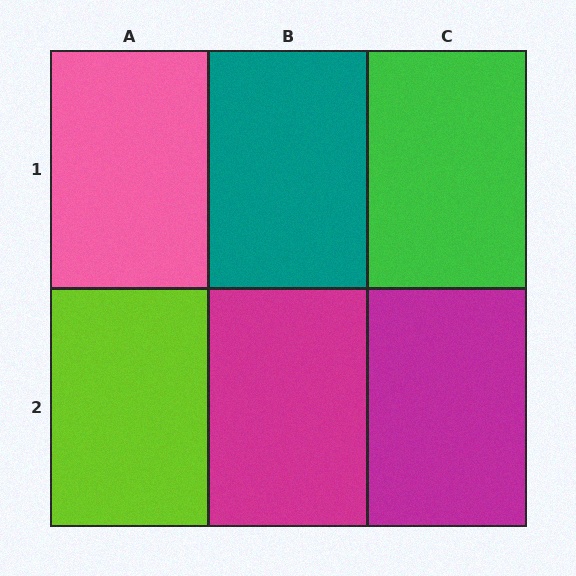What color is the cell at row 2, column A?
Lime.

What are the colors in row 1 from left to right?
Pink, teal, green.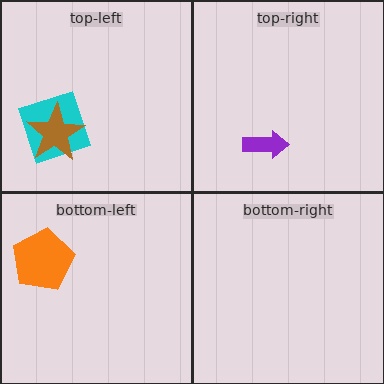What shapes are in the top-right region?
The purple arrow.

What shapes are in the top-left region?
The cyan square, the brown star.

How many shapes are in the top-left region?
2.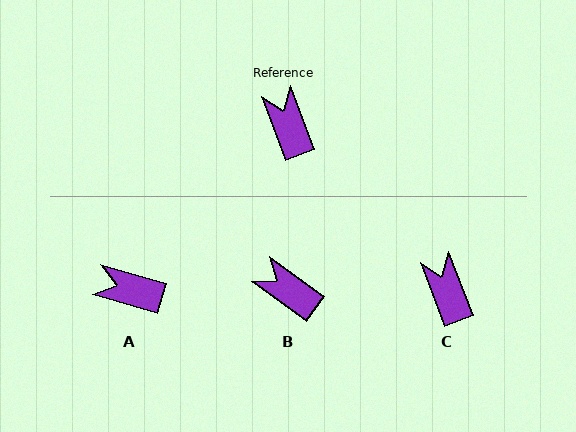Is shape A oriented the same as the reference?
No, it is off by about 53 degrees.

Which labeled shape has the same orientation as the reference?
C.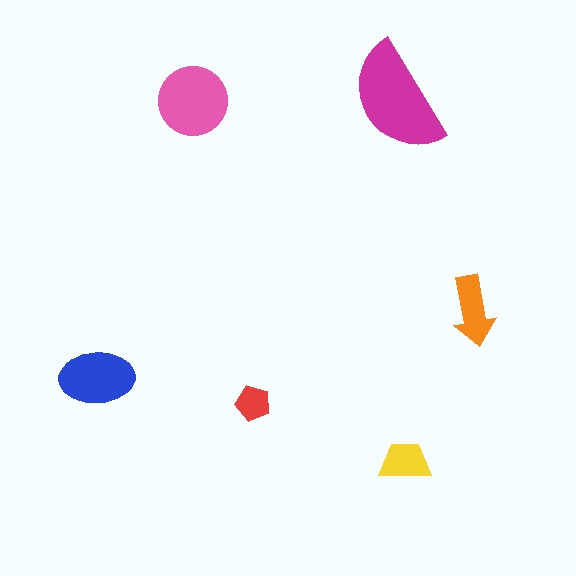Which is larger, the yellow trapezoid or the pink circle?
The pink circle.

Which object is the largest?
The magenta semicircle.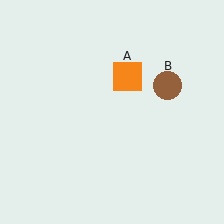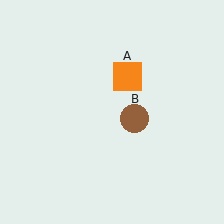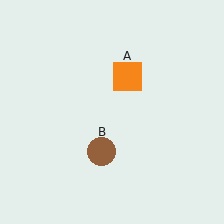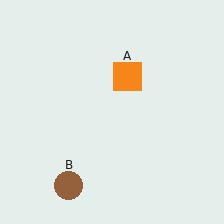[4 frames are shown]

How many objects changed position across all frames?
1 object changed position: brown circle (object B).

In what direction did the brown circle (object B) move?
The brown circle (object B) moved down and to the left.